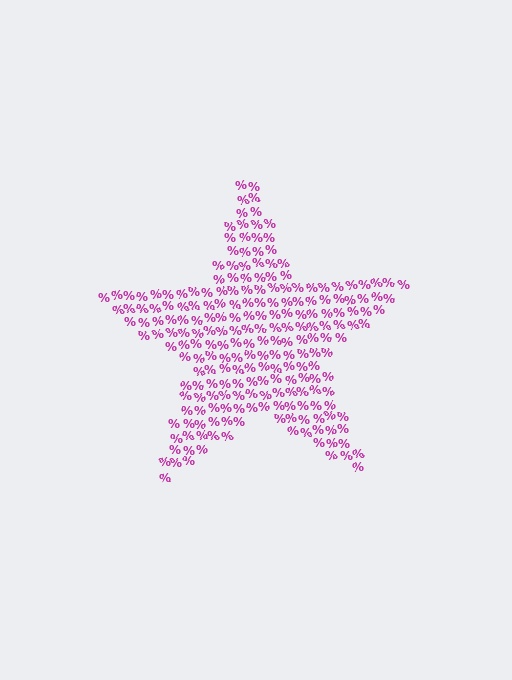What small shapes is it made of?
It is made of small percent signs.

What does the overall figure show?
The overall figure shows a star.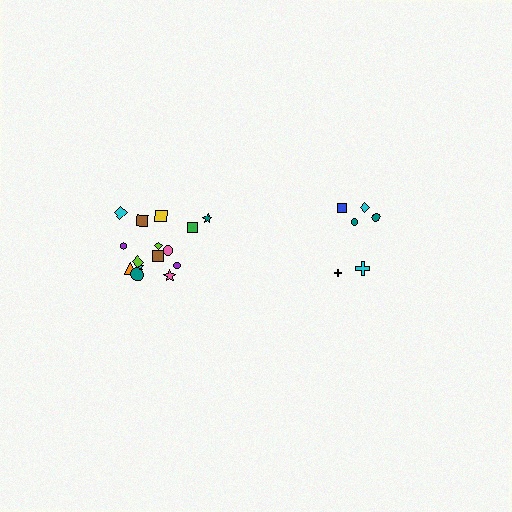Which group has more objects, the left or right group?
The left group.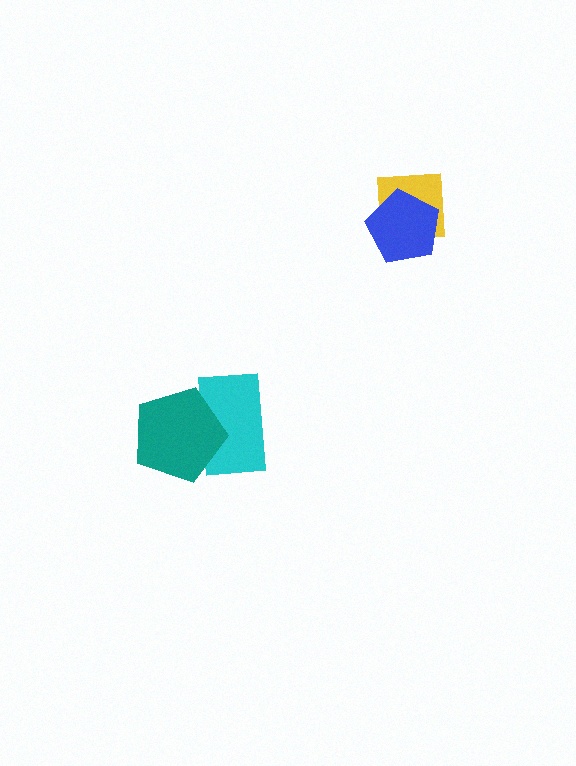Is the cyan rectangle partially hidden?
Yes, it is partially covered by another shape.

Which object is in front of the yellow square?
The blue pentagon is in front of the yellow square.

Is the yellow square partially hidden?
Yes, it is partially covered by another shape.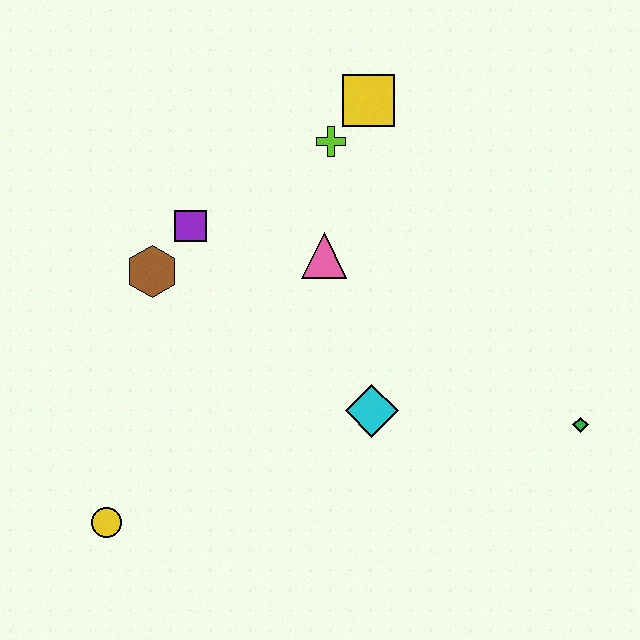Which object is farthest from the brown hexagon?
The green diamond is farthest from the brown hexagon.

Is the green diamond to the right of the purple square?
Yes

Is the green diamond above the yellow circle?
Yes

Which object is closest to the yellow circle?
The brown hexagon is closest to the yellow circle.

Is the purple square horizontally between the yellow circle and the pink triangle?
Yes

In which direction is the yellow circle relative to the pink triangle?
The yellow circle is below the pink triangle.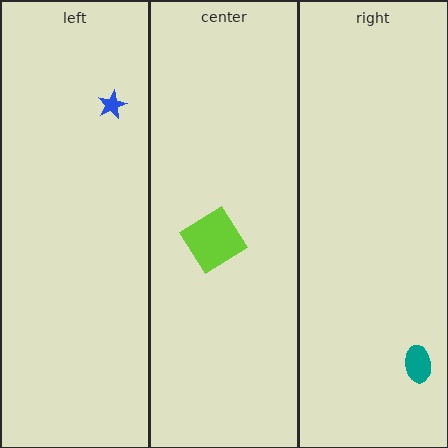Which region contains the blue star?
The left region.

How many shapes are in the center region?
1.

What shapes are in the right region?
The teal ellipse.